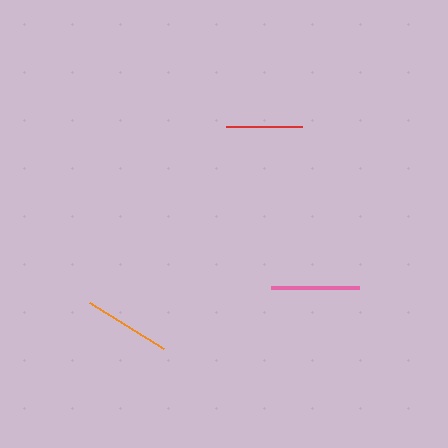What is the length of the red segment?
The red segment is approximately 77 pixels long.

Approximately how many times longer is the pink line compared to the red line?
The pink line is approximately 1.2 times the length of the red line.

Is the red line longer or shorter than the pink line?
The pink line is longer than the red line.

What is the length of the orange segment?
The orange segment is approximately 88 pixels long.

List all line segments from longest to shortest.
From longest to shortest: pink, orange, red.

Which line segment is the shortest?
The red line is the shortest at approximately 77 pixels.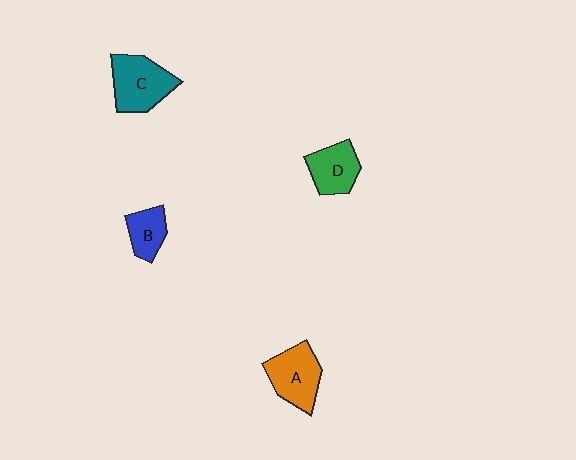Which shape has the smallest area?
Shape B (blue).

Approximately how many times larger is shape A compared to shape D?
Approximately 1.2 times.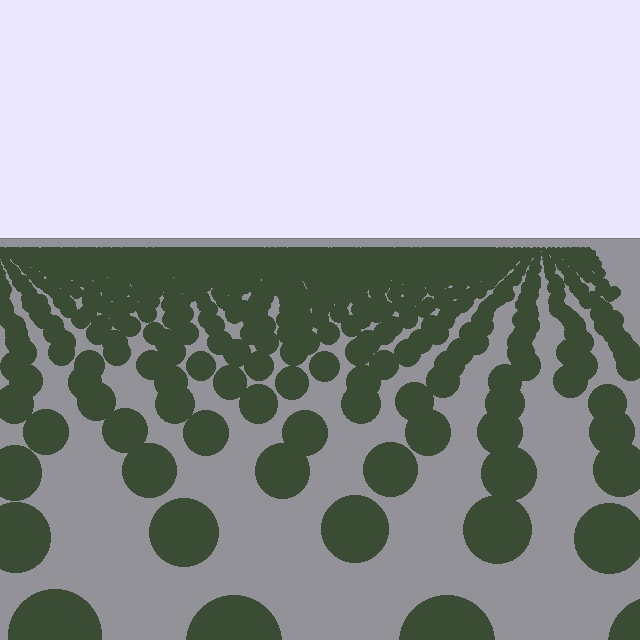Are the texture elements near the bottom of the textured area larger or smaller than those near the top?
Larger. Near the bottom, elements are closer to the viewer and appear at a bigger on-screen size.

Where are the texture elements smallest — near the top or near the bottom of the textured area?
Near the top.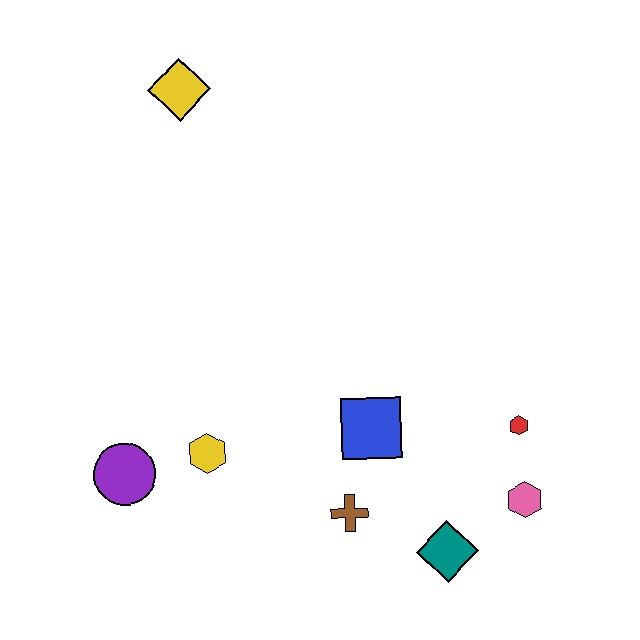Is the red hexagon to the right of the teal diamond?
Yes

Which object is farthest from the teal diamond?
The yellow diamond is farthest from the teal diamond.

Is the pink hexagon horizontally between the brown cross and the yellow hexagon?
No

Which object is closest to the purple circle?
The yellow hexagon is closest to the purple circle.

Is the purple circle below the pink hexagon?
No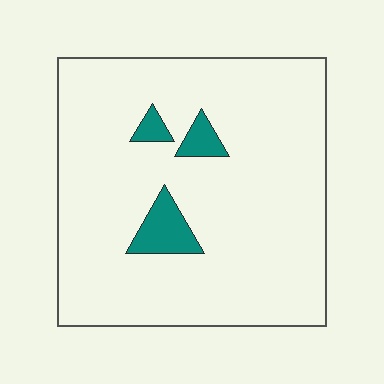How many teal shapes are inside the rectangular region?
3.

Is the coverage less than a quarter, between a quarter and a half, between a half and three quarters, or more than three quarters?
Less than a quarter.